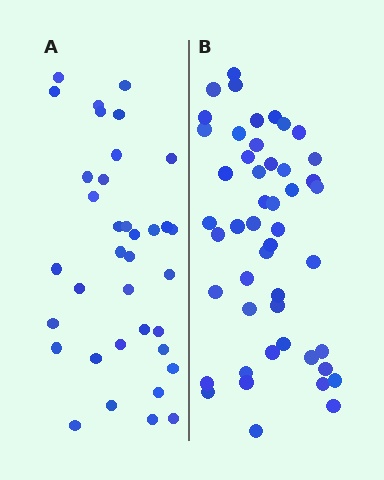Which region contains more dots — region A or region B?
Region B (the right region) has more dots.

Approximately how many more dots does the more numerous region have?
Region B has roughly 12 or so more dots than region A.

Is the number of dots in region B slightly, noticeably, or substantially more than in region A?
Region B has noticeably more, but not dramatically so. The ratio is roughly 1.3 to 1.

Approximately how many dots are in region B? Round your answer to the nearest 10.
About 50 dots. (The exact count is 48, which rounds to 50.)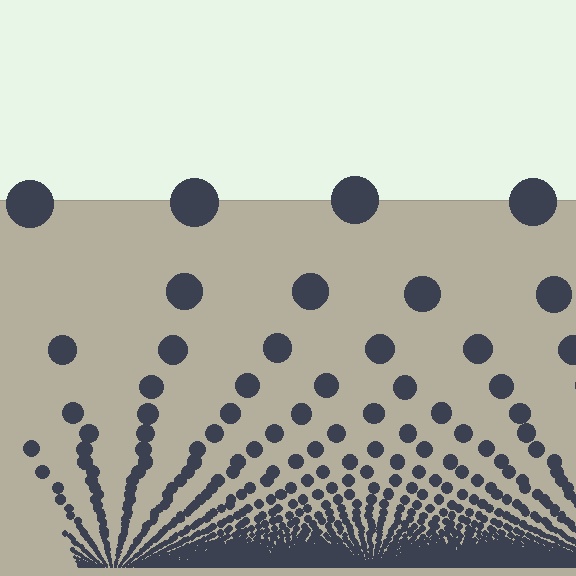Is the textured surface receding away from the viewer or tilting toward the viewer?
The surface appears to tilt toward the viewer. Texture elements get larger and sparser toward the top.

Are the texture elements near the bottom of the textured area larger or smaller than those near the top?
Smaller. The gradient is inverted — elements near the bottom are smaller and denser.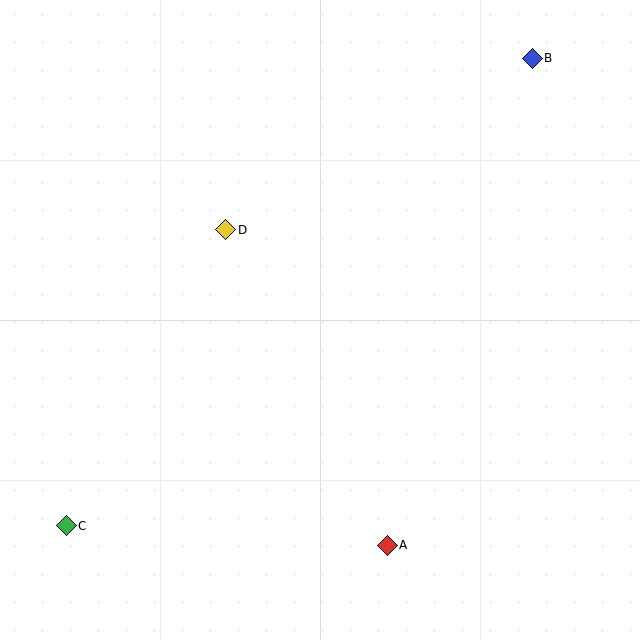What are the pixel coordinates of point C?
Point C is at (66, 526).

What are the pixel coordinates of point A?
Point A is at (387, 545).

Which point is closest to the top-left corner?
Point D is closest to the top-left corner.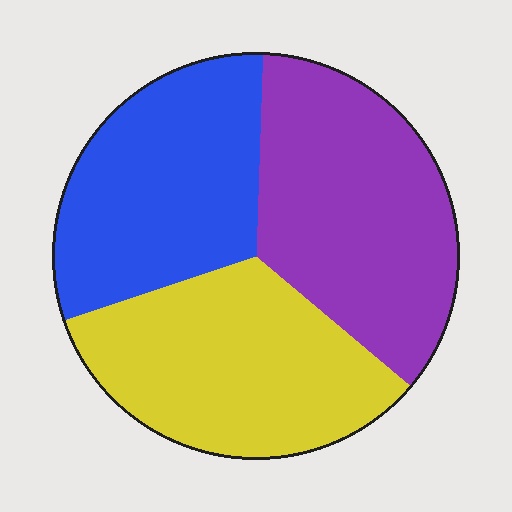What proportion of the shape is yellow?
Yellow covers 34% of the shape.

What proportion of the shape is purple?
Purple covers about 35% of the shape.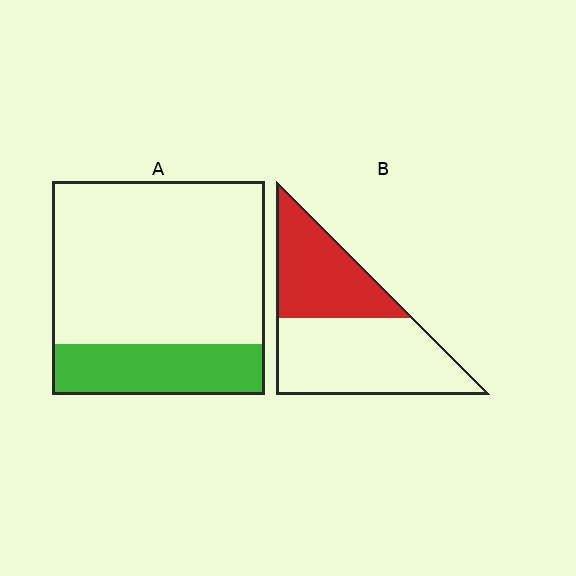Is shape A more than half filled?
No.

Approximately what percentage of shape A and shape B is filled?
A is approximately 25% and B is approximately 40%.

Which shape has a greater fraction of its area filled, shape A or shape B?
Shape B.